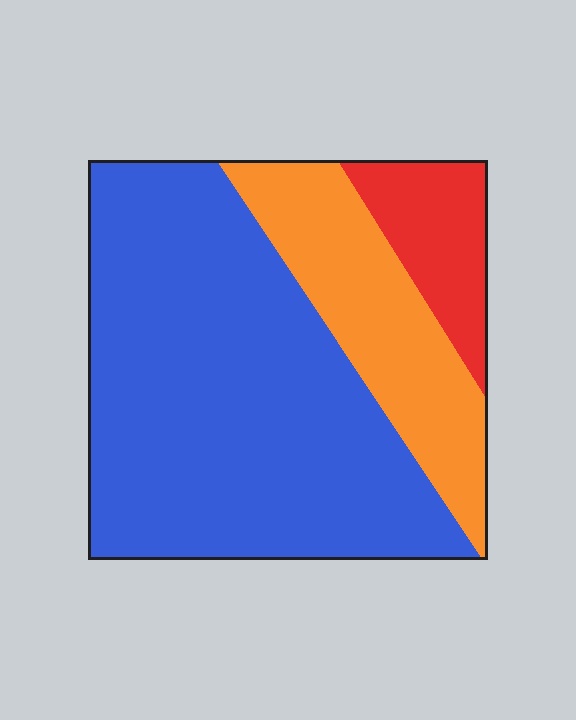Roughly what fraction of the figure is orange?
Orange covers 23% of the figure.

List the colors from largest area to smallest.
From largest to smallest: blue, orange, red.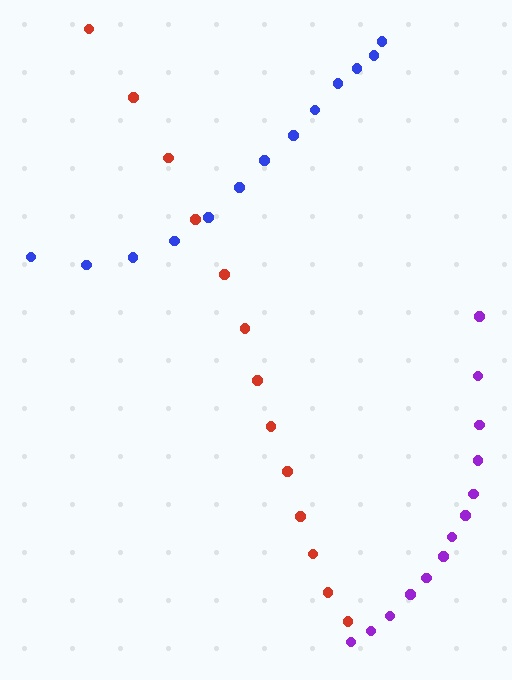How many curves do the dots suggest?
There are 3 distinct paths.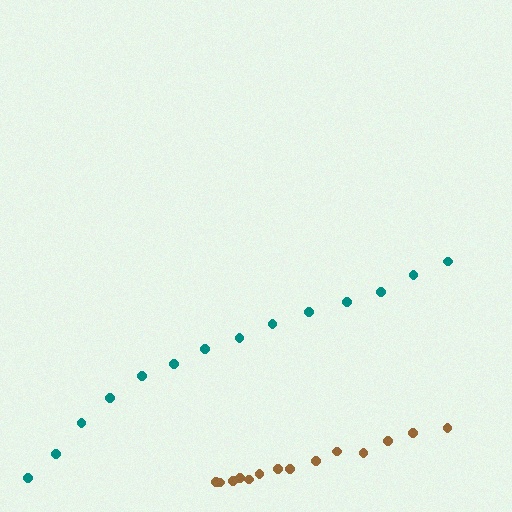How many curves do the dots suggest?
There are 2 distinct paths.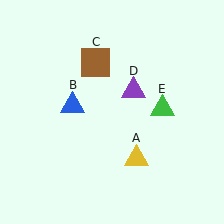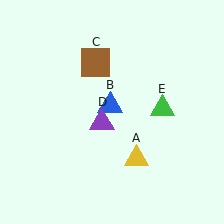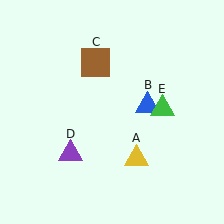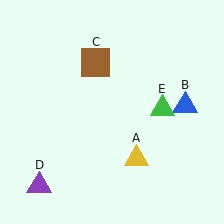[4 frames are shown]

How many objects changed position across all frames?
2 objects changed position: blue triangle (object B), purple triangle (object D).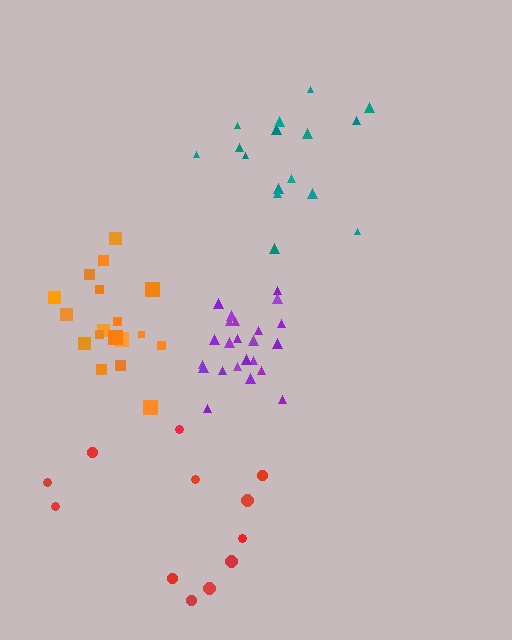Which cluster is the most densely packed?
Purple.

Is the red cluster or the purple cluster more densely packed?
Purple.